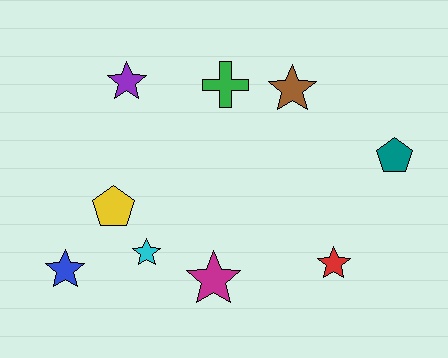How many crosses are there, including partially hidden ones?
There is 1 cross.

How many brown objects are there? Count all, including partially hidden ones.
There is 1 brown object.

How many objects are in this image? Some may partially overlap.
There are 9 objects.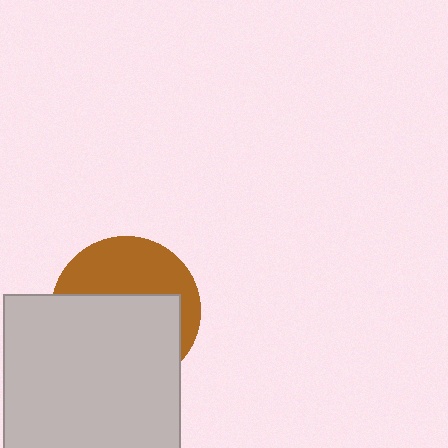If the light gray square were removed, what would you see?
You would see the complete brown circle.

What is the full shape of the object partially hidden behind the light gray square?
The partially hidden object is a brown circle.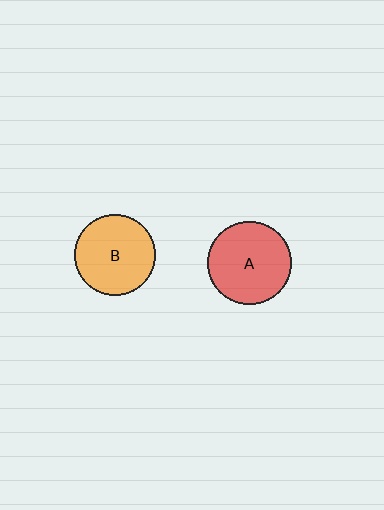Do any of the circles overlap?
No, none of the circles overlap.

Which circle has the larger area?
Circle A (red).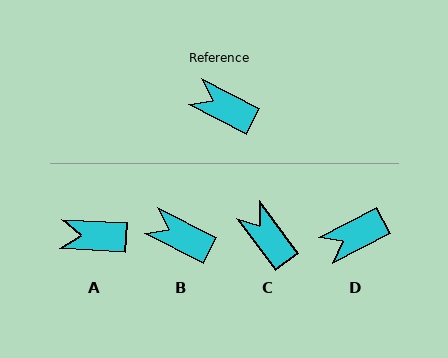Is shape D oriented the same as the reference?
No, it is off by about 54 degrees.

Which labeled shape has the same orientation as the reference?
B.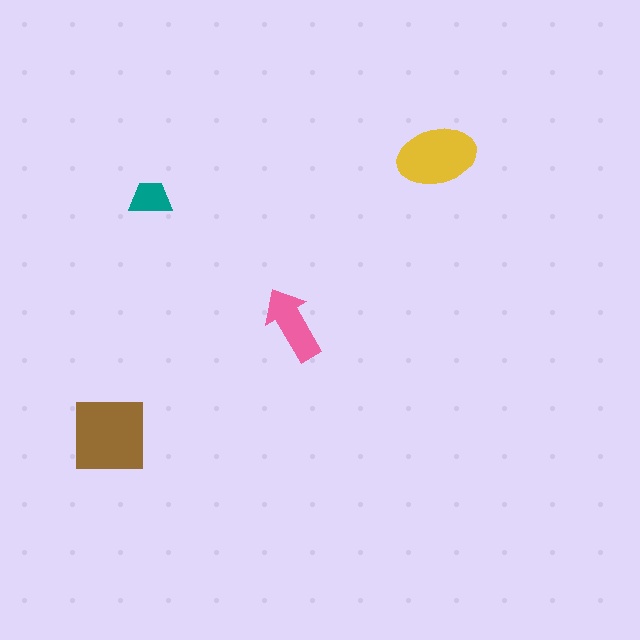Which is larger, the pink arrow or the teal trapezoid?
The pink arrow.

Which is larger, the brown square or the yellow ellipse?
The brown square.